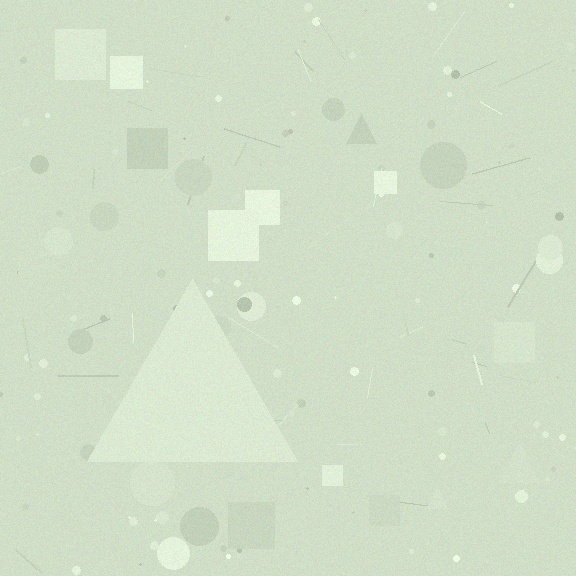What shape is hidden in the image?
A triangle is hidden in the image.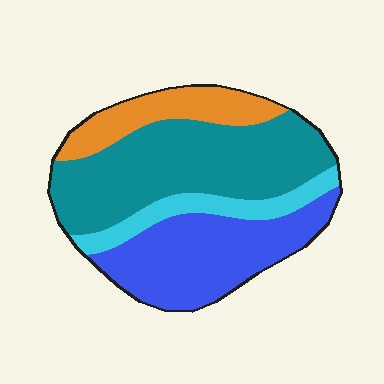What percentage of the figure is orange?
Orange takes up about one sixth (1/6) of the figure.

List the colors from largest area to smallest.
From largest to smallest: teal, blue, orange, cyan.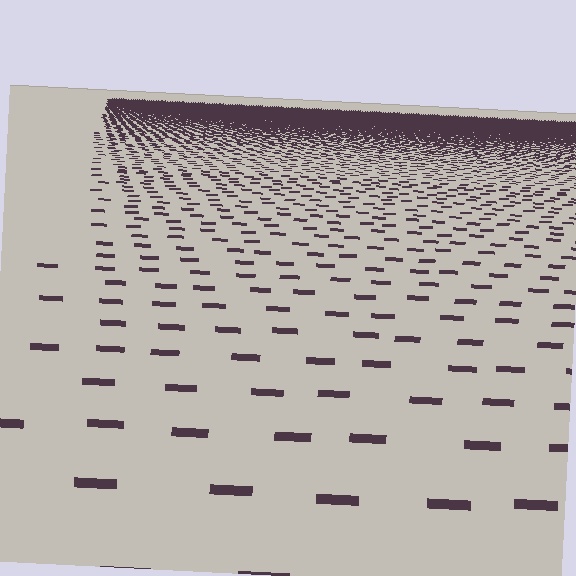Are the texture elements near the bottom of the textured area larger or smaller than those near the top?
Larger. Near the bottom, elements are closer to the viewer and appear at a bigger on-screen size.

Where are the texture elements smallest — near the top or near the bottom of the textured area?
Near the top.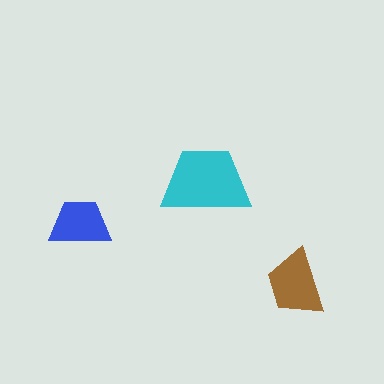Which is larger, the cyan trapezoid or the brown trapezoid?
The cyan one.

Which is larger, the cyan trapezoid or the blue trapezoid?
The cyan one.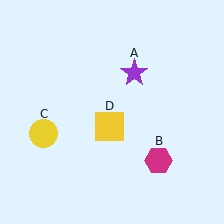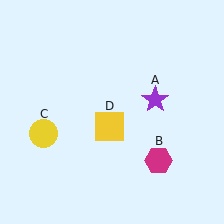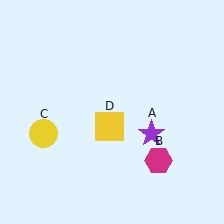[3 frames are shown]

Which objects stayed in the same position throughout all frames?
Magenta hexagon (object B) and yellow circle (object C) and yellow square (object D) remained stationary.